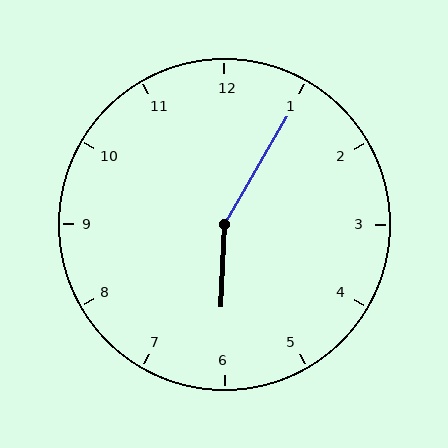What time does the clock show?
6:05.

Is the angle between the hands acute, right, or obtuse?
It is obtuse.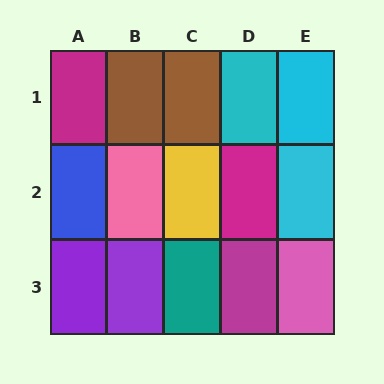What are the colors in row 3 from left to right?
Purple, purple, teal, magenta, pink.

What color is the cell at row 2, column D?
Magenta.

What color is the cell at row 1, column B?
Brown.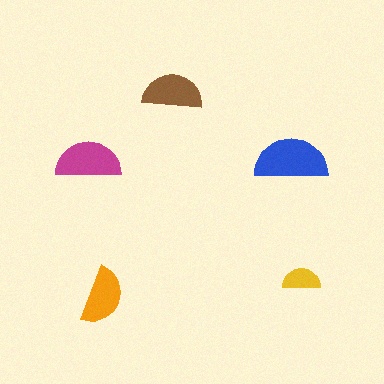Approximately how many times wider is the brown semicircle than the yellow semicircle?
About 1.5 times wider.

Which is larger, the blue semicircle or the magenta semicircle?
The blue one.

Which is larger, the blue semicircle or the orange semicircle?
The blue one.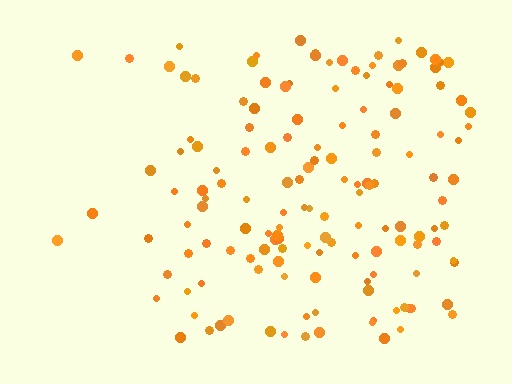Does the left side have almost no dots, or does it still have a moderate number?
Still a moderate number, just noticeably fewer than the right.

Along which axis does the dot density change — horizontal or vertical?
Horizontal.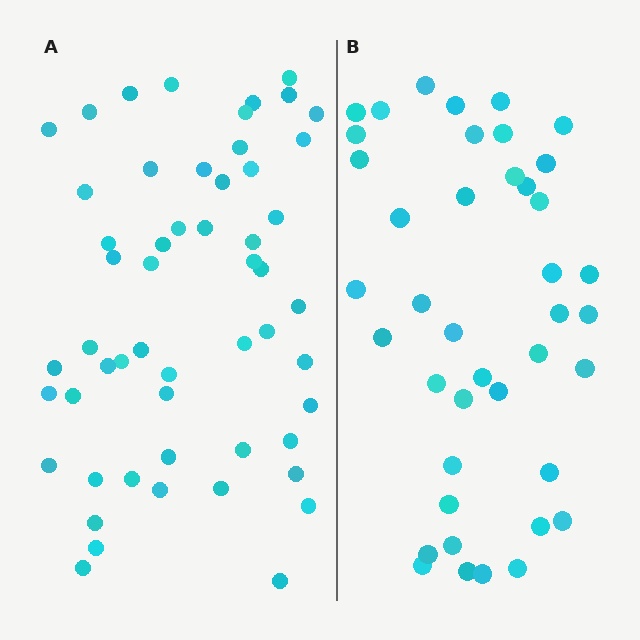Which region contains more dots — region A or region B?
Region A (the left region) has more dots.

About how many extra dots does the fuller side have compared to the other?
Region A has approximately 15 more dots than region B.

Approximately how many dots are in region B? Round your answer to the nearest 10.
About 40 dots. (The exact count is 41, which rounds to 40.)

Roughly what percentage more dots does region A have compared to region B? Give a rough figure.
About 30% more.